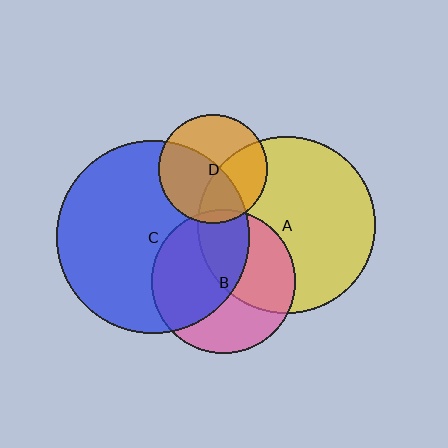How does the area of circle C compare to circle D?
Approximately 3.1 times.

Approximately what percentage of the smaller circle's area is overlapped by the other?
Approximately 40%.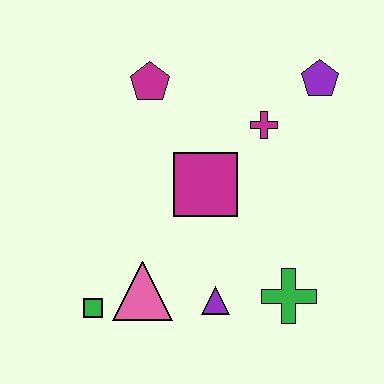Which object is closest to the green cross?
The purple triangle is closest to the green cross.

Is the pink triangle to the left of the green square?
No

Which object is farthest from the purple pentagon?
The green square is farthest from the purple pentagon.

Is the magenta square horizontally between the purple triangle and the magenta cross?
No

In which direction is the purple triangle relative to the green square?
The purple triangle is to the right of the green square.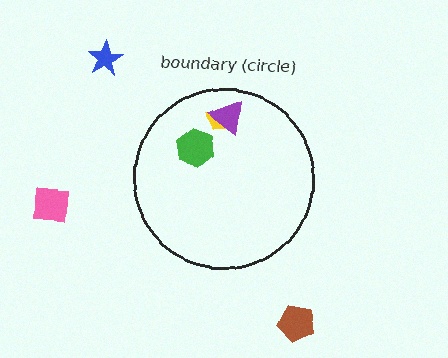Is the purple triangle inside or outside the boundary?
Inside.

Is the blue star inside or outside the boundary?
Outside.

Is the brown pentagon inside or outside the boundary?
Outside.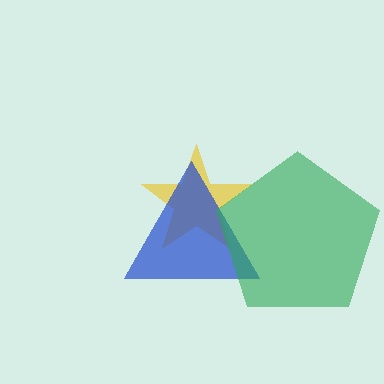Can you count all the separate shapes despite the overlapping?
Yes, there are 3 separate shapes.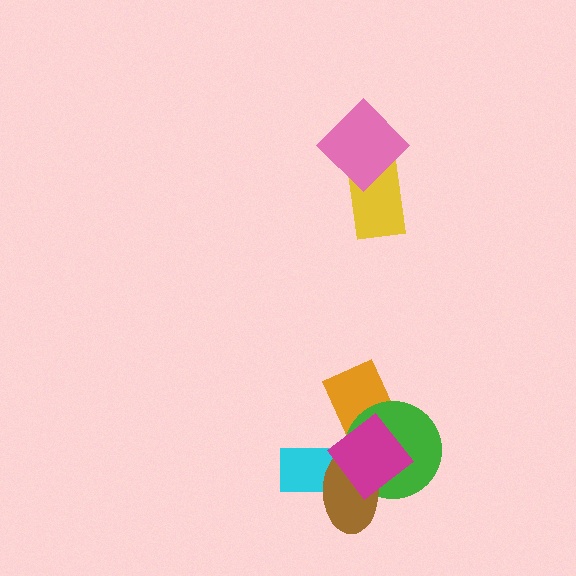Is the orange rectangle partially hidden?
Yes, it is partially covered by another shape.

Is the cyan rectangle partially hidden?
Yes, it is partially covered by another shape.